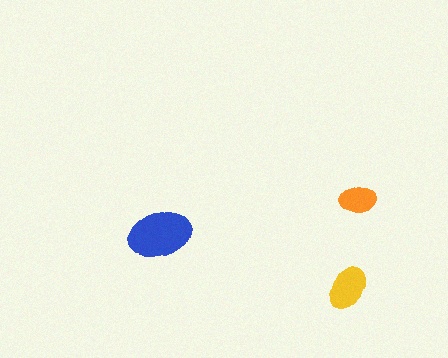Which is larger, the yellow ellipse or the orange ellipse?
The yellow one.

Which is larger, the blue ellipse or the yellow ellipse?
The blue one.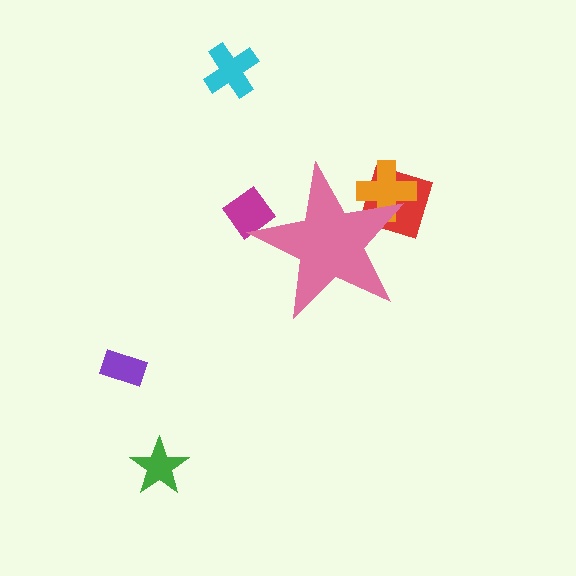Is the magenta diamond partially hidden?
Yes, the magenta diamond is partially hidden behind the pink star.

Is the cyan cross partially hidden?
No, the cyan cross is fully visible.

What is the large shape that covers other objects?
A pink star.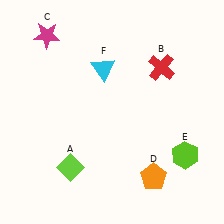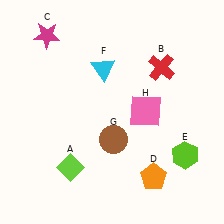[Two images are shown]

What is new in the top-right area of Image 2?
A pink square (H) was added in the top-right area of Image 2.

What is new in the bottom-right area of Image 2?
A brown circle (G) was added in the bottom-right area of Image 2.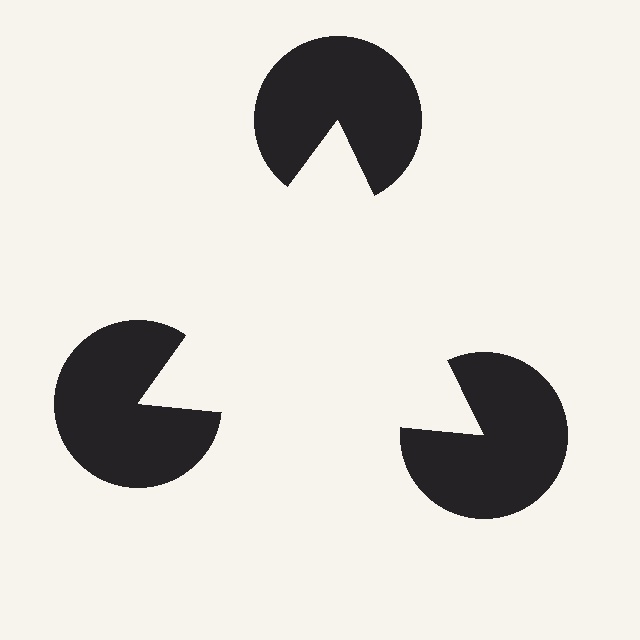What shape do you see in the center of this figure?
An illusory triangle — its edges are inferred from the aligned wedge cuts in the pac-man discs, not physically drawn.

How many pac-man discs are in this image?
There are 3 — one at each vertex of the illusory triangle.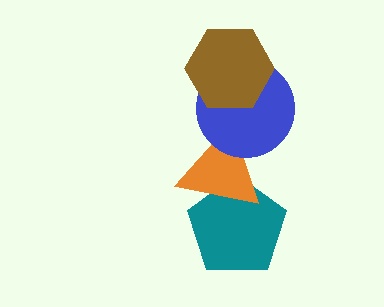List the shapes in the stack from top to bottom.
From top to bottom: the brown hexagon, the blue circle, the orange triangle, the teal pentagon.